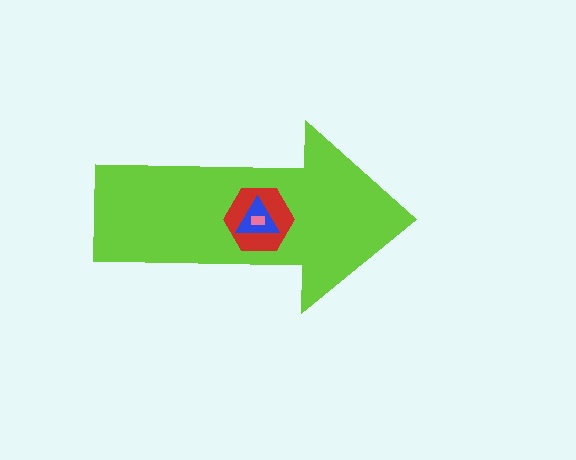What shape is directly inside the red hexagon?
The blue triangle.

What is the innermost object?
The pink rectangle.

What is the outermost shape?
The lime arrow.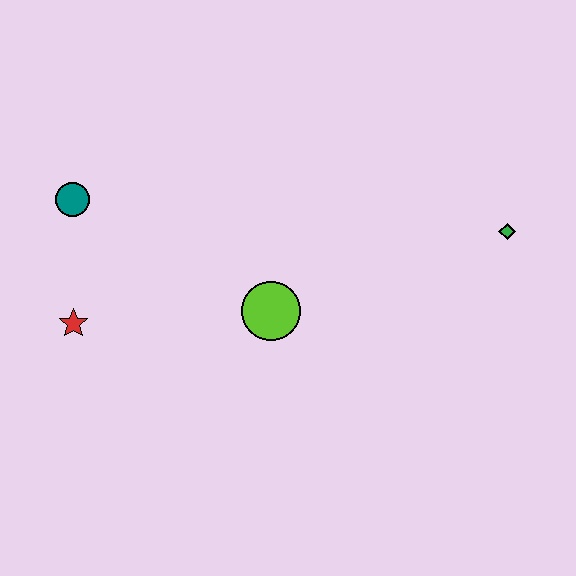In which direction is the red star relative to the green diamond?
The red star is to the left of the green diamond.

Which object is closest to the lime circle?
The red star is closest to the lime circle.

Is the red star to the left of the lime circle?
Yes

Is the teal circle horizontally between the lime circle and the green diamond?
No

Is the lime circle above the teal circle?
No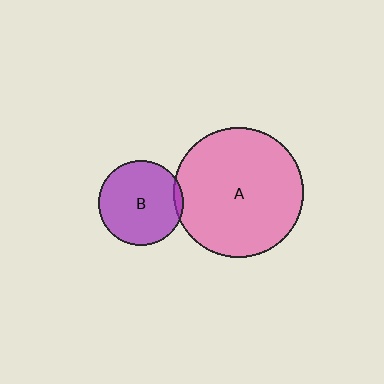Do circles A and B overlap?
Yes.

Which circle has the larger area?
Circle A (pink).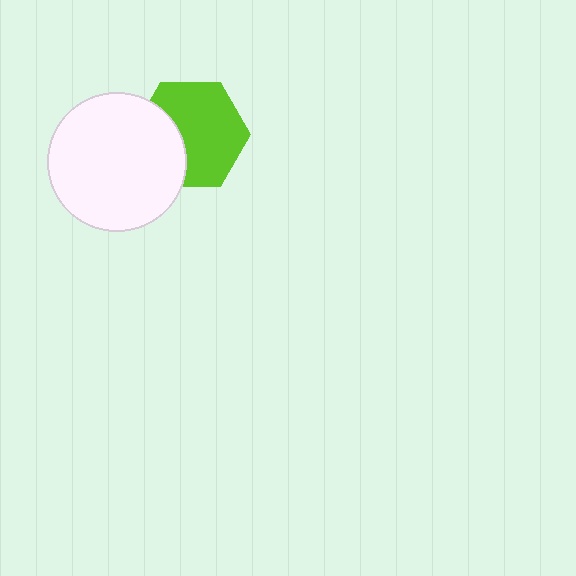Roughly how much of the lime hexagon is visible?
Most of it is visible (roughly 67%).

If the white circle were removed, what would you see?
You would see the complete lime hexagon.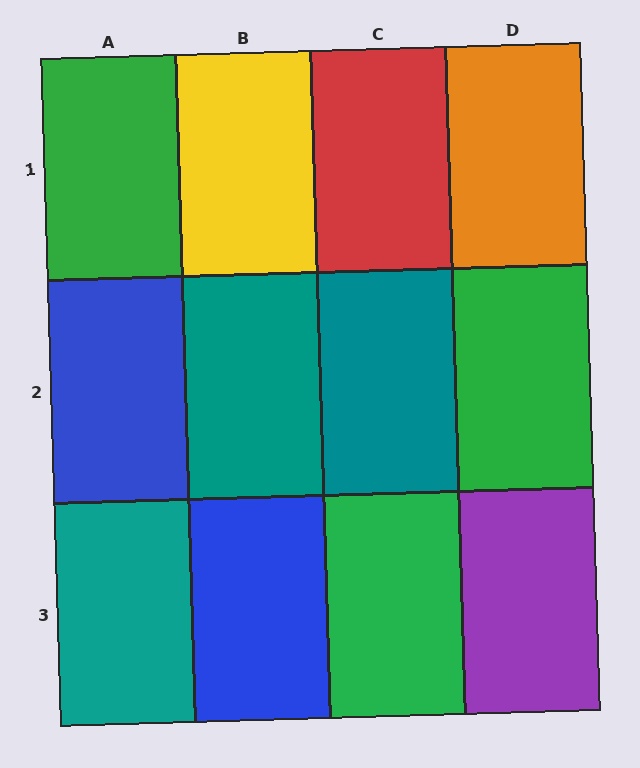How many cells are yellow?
1 cell is yellow.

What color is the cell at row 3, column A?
Teal.